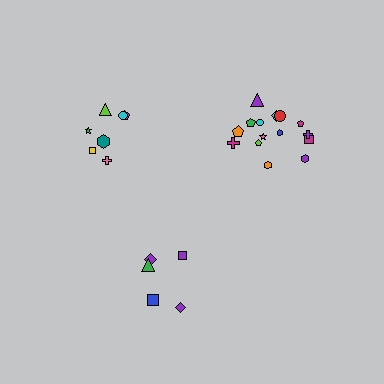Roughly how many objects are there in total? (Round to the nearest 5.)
Roughly 25 objects in total.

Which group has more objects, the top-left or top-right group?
The top-right group.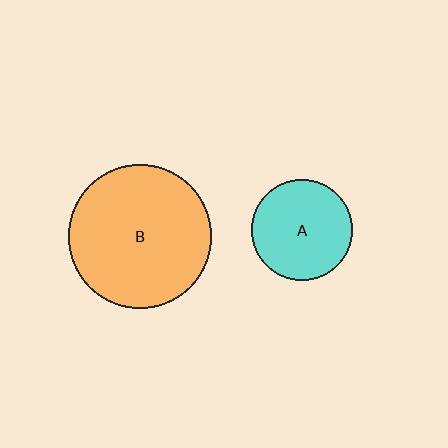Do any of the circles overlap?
No, none of the circles overlap.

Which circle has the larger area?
Circle B (orange).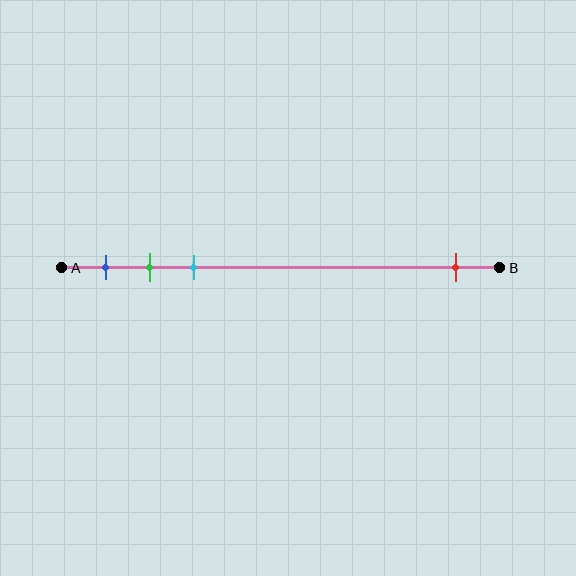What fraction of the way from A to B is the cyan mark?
The cyan mark is approximately 30% (0.3) of the way from A to B.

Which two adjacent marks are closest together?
The green and cyan marks are the closest adjacent pair.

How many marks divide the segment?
There are 4 marks dividing the segment.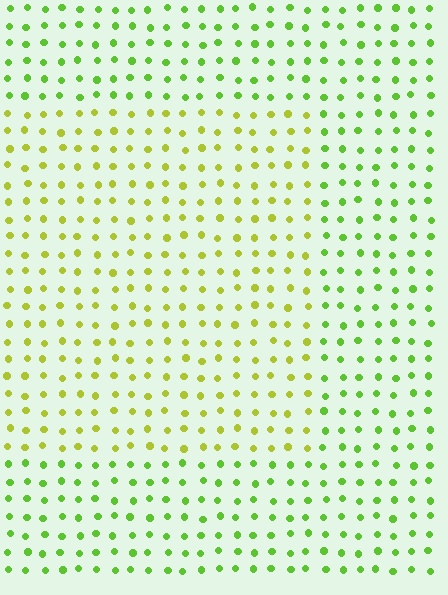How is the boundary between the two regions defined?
The boundary is defined purely by a slight shift in hue (about 33 degrees). Spacing, size, and orientation are identical on both sides.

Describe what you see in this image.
The image is filled with small lime elements in a uniform arrangement. A rectangle-shaped region is visible where the elements are tinted to a slightly different hue, forming a subtle color boundary.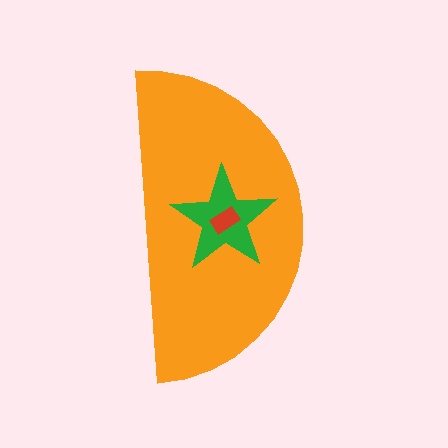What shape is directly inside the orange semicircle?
The green star.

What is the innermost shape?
The red rectangle.